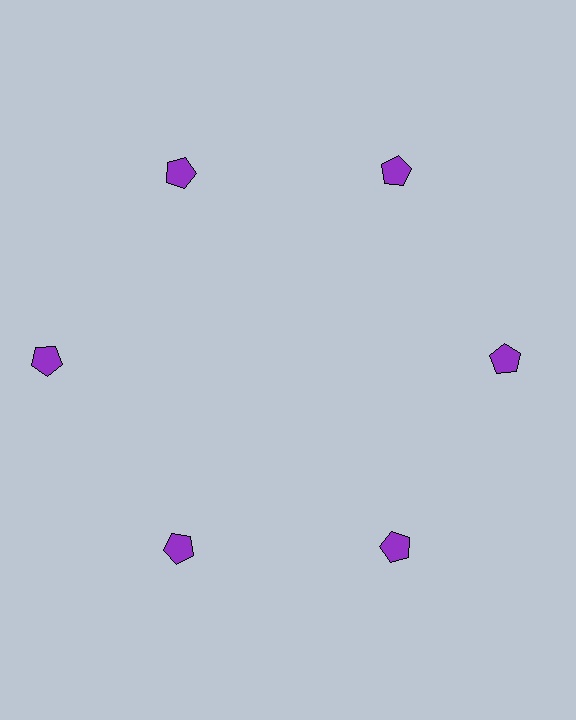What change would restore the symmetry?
The symmetry would be restored by moving it inward, back onto the ring so that all 6 pentagons sit at equal angles and equal distance from the center.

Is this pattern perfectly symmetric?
No. The 6 purple pentagons are arranged in a ring, but one element near the 9 o'clock position is pushed outward from the center, breaking the 6-fold rotational symmetry.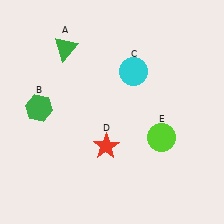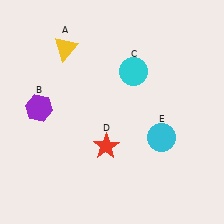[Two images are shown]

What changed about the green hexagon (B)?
In Image 1, B is green. In Image 2, it changed to purple.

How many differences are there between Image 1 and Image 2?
There are 3 differences between the two images.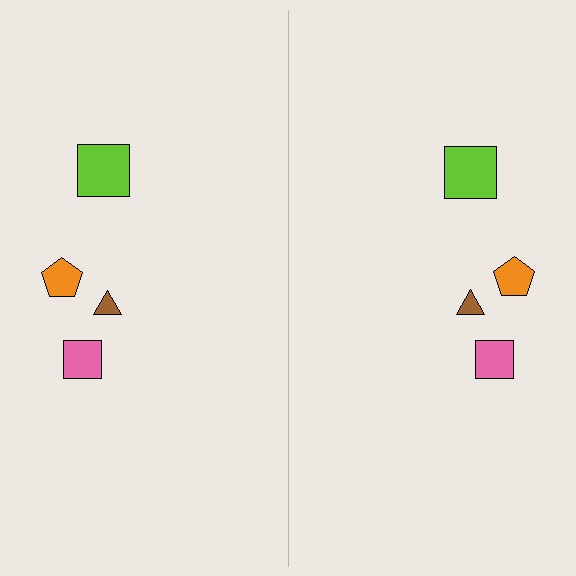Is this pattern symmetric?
Yes, this pattern has bilateral (reflection) symmetry.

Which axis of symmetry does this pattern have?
The pattern has a vertical axis of symmetry running through the center of the image.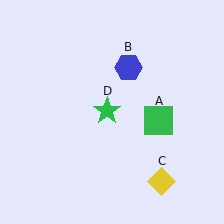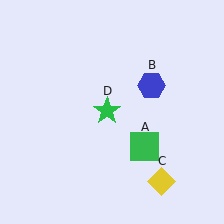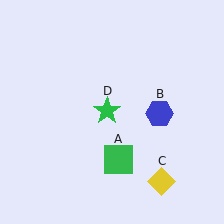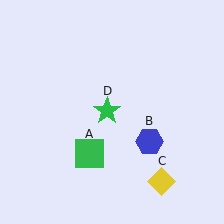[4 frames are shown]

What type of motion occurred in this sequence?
The green square (object A), blue hexagon (object B) rotated clockwise around the center of the scene.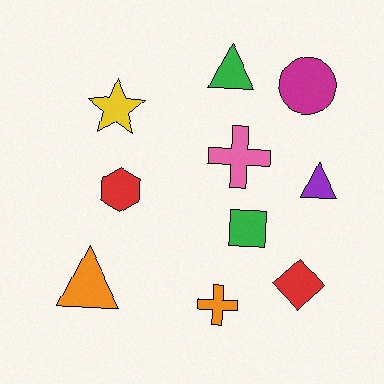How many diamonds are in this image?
There is 1 diamond.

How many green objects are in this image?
There are 2 green objects.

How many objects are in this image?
There are 10 objects.